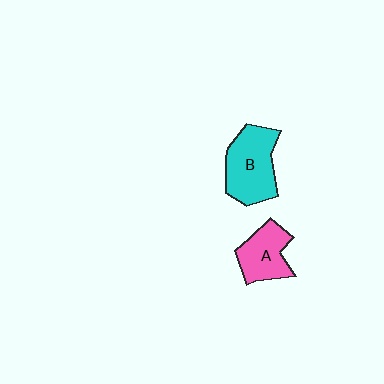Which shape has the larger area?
Shape B (cyan).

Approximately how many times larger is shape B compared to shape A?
Approximately 1.4 times.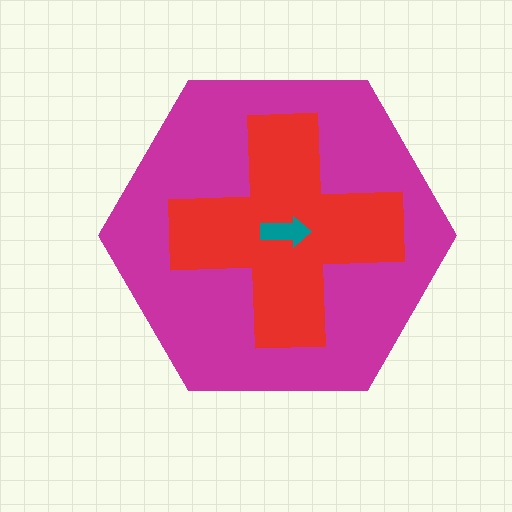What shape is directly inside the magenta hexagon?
The red cross.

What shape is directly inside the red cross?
The teal arrow.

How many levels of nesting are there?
3.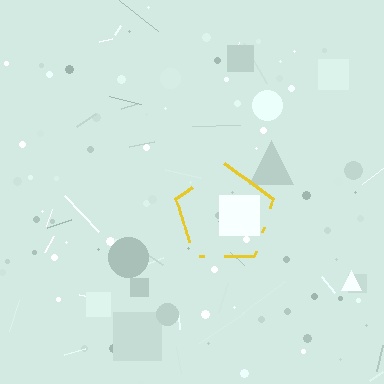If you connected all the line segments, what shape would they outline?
They would outline a pentagon.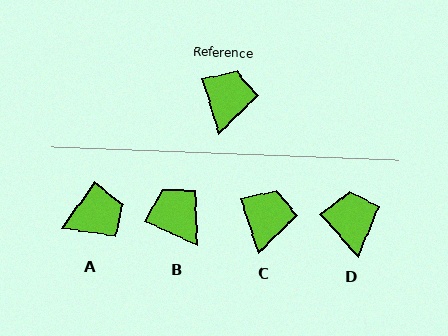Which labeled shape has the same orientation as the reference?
C.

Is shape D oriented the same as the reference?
No, it is off by about 24 degrees.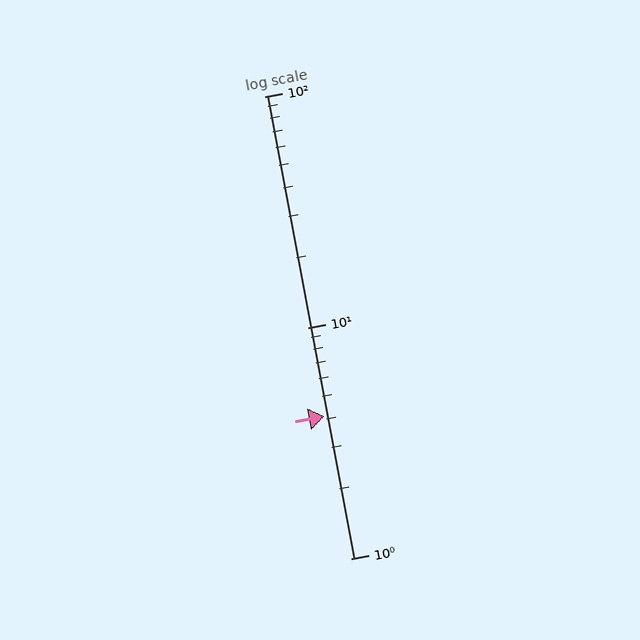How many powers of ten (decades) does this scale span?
The scale spans 2 decades, from 1 to 100.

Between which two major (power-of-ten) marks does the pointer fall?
The pointer is between 1 and 10.